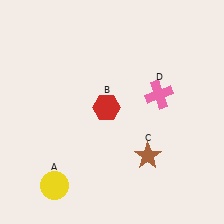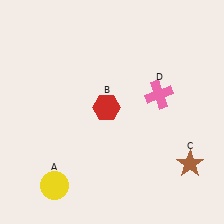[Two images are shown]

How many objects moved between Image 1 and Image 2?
1 object moved between the two images.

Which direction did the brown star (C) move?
The brown star (C) moved right.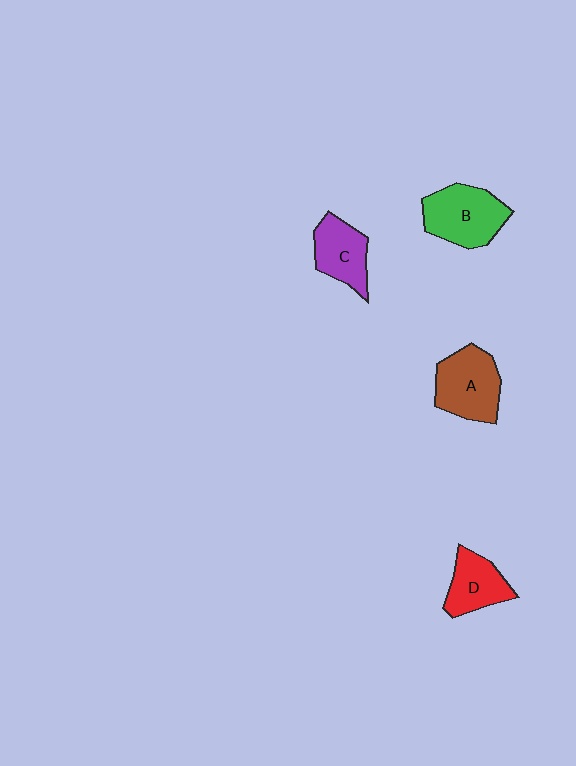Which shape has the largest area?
Shape B (green).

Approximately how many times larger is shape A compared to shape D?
Approximately 1.4 times.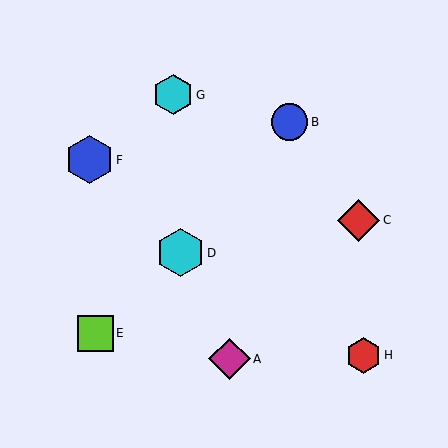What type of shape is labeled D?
Shape D is a cyan hexagon.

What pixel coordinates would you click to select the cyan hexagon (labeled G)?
Click at (173, 95) to select the cyan hexagon G.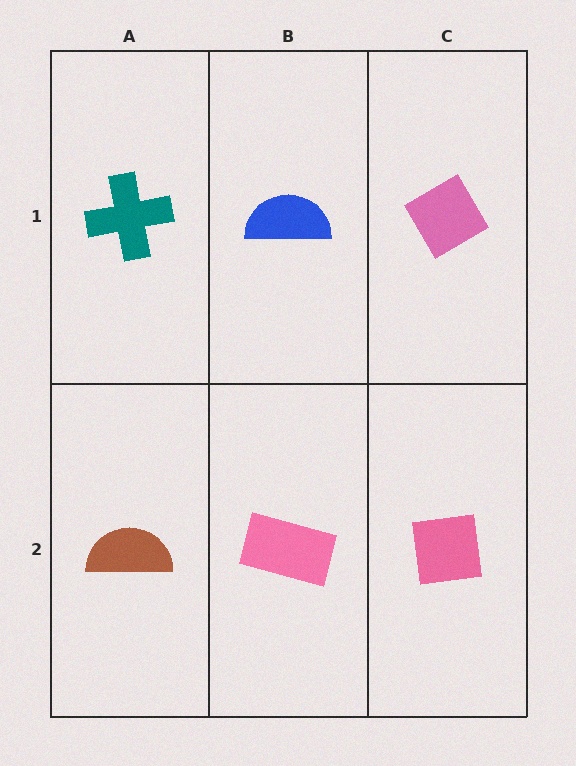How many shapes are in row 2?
3 shapes.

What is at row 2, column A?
A brown semicircle.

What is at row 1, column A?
A teal cross.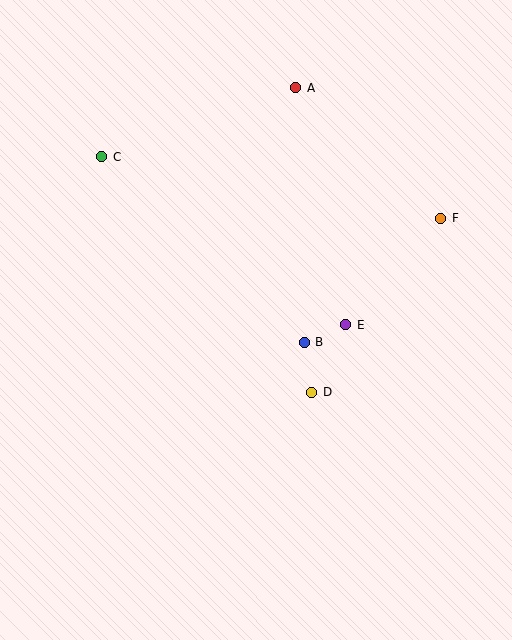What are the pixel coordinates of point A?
Point A is at (296, 88).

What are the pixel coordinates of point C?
Point C is at (102, 157).